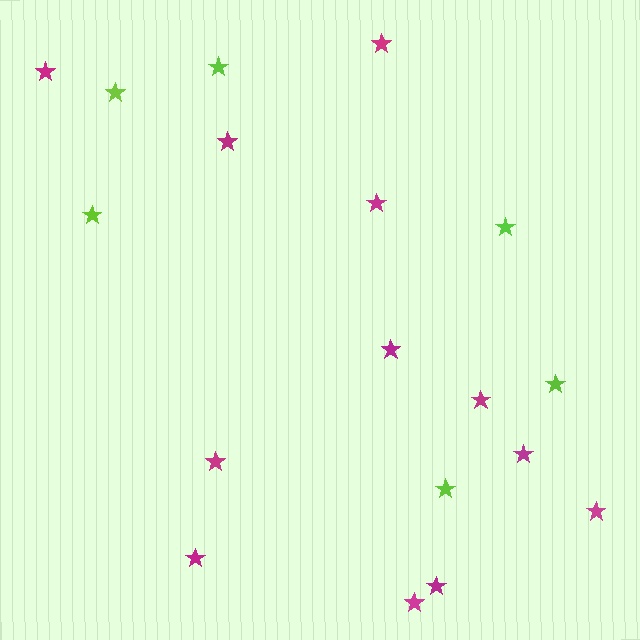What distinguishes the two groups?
There are 2 groups: one group of lime stars (6) and one group of magenta stars (12).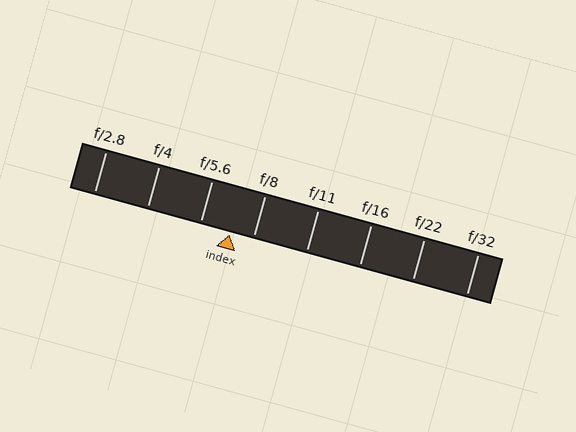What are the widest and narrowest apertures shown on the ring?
The widest aperture shown is f/2.8 and the narrowest is f/32.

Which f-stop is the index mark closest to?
The index mark is closest to f/8.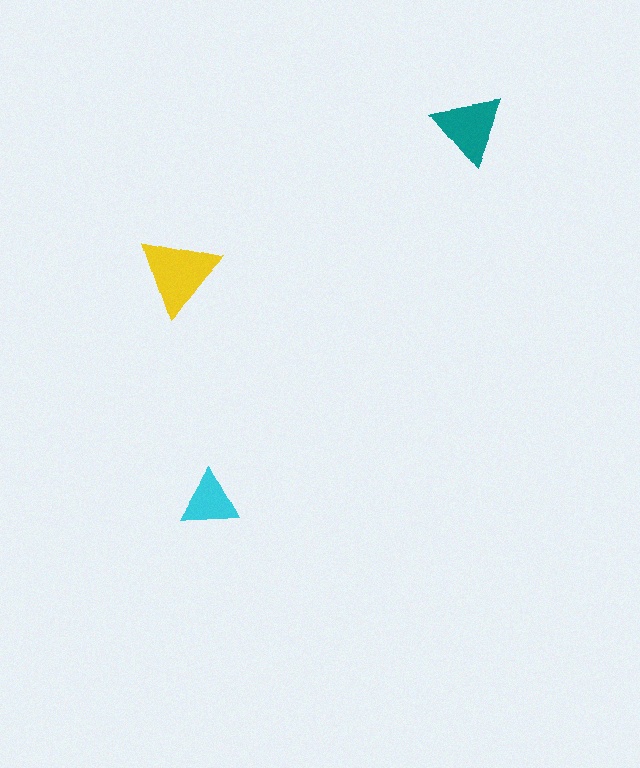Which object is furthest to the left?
The yellow triangle is leftmost.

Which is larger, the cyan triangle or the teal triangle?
The teal one.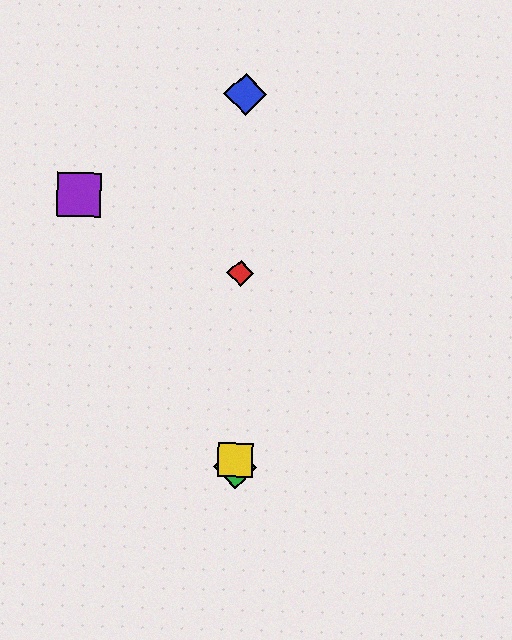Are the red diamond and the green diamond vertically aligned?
Yes, both are at x≈240.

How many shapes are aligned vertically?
4 shapes (the red diamond, the blue diamond, the green diamond, the yellow square) are aligned vertically.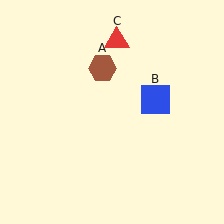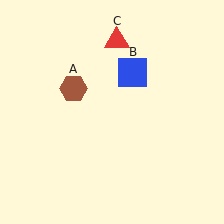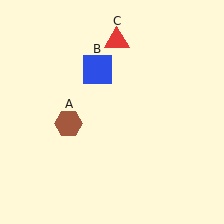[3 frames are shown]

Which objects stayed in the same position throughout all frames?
Red triangle (object C) remained stationary.